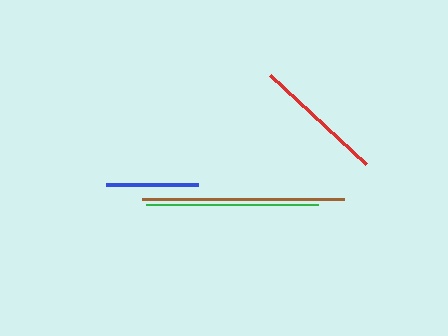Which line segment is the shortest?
The blue line is the shortest at approximately 92 pixels.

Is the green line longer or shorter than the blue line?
The green line is longer than the blue line.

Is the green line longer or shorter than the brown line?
The brown line is longer than the green line.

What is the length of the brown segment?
The brown segment is approximately 202 pixels long.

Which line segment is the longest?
The brown line is the longest at approximately 202 pixels.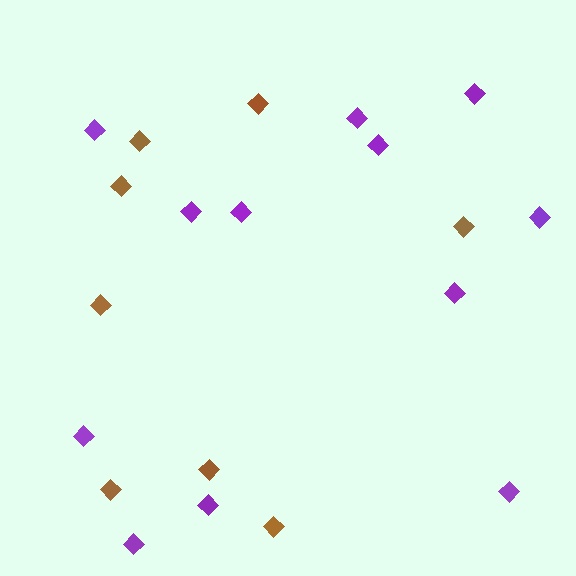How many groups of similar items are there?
There are 2 groups: one group of brown diamonds (8) and one group of purple diamonds (12).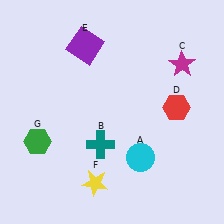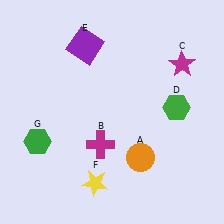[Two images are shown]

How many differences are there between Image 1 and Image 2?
There are 3 differences between the two images.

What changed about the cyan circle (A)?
In Image 1, A is cyan. In Image 2, it changed to orange.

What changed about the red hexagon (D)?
In Image 1, D is red. In Image 2, it changed to green.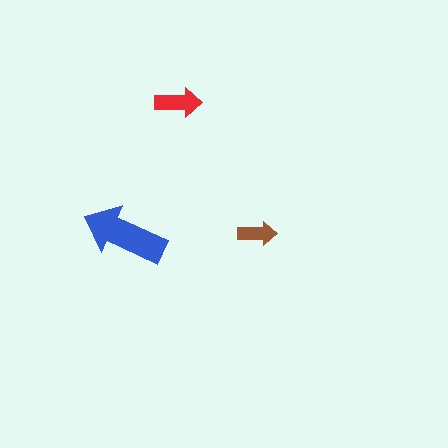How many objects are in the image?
There are 3 objects in the image.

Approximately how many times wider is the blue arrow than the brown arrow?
About 2 times wider.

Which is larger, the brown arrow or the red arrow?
The red one.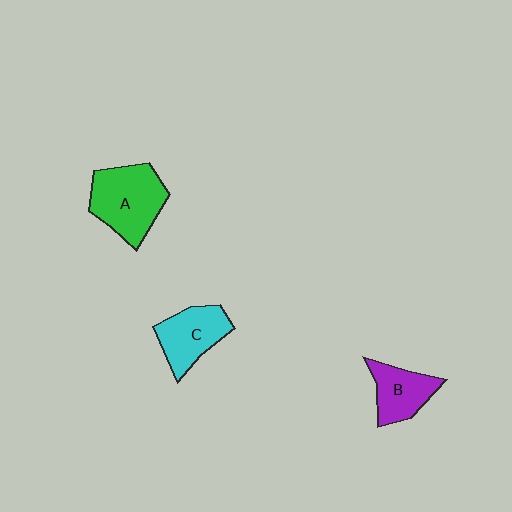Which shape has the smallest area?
Shape B (purple).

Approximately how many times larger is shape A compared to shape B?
Approximately 1.5 times.